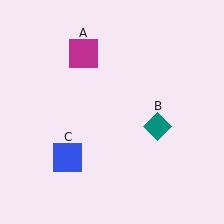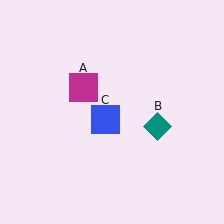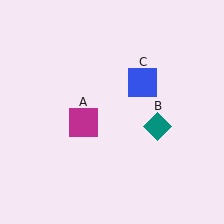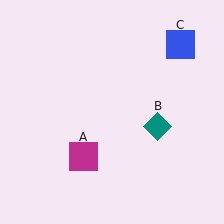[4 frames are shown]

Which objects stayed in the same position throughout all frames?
Teal diamond (object B) remained stationary.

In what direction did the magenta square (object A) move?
The magenta square (object A) moved down.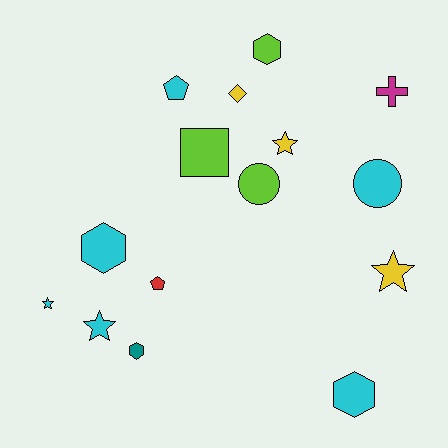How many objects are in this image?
There are 15 objects.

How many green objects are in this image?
There are no green objects.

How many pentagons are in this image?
There are 2 pentagons.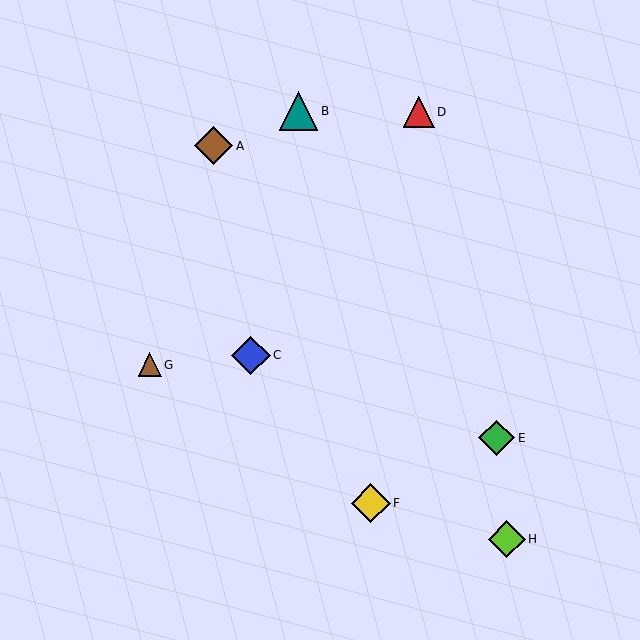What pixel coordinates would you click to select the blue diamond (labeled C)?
Click at (251, 355) to select the blue diamond C.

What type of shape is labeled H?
Shape H is a lime diamond.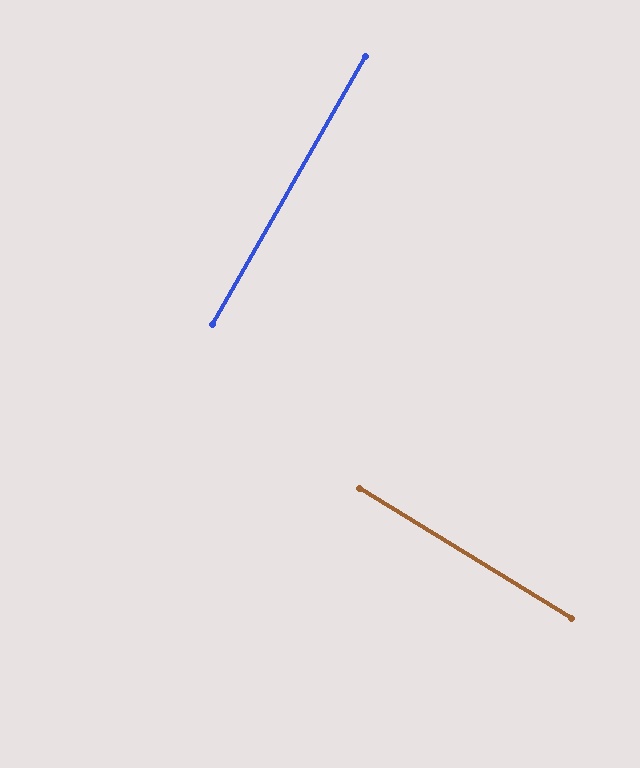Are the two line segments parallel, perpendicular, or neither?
Perpendicular — they meet at approximately 88°.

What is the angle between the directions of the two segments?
Approximately 88 degrees.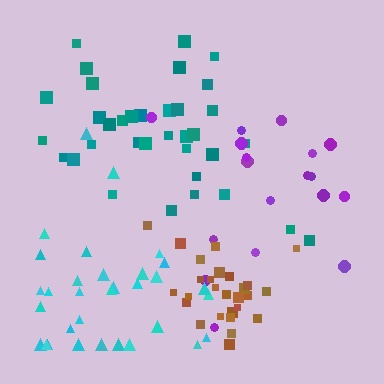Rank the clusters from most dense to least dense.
brown, teal, cyan, purple.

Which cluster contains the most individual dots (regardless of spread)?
Teal (35).